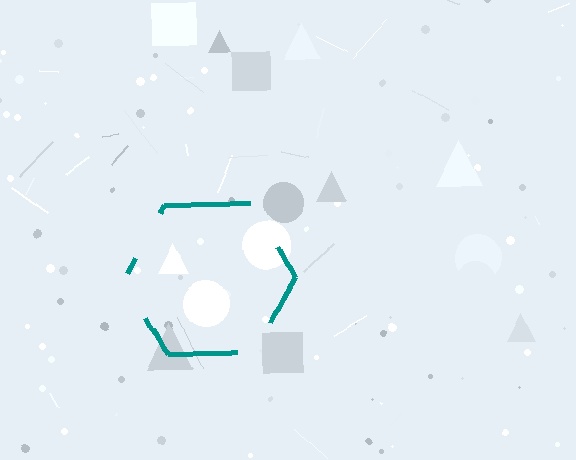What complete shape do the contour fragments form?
The contour fragments form a hexagon.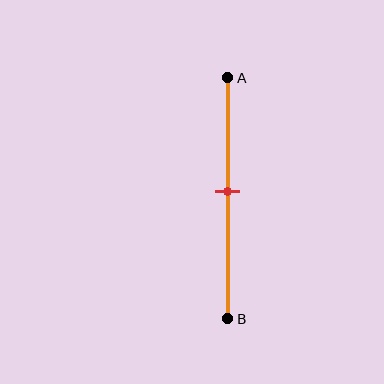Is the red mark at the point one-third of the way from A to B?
No, the mark is at about 45% from A, not at the 33% one-third point.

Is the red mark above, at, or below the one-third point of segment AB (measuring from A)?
The red mark is below the one-third point of segment AB.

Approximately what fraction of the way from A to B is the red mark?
The red mark is approximately 45% of the way from A to B.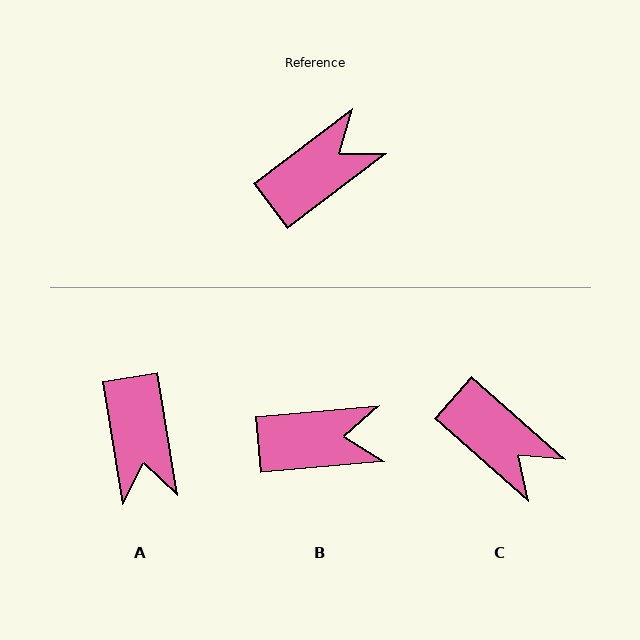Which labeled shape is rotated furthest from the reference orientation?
A, about 118 degrees away.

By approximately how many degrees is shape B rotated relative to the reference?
Approximately 32 degrees clockwise.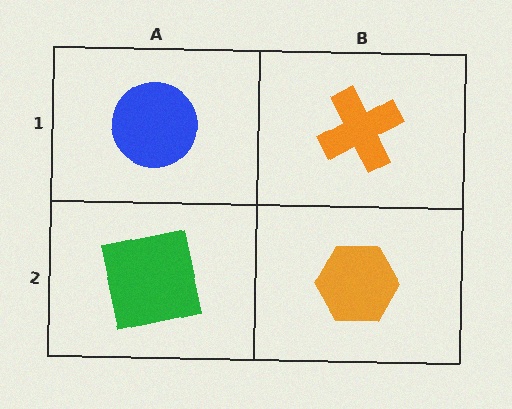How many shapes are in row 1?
2 shapes.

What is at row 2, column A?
A green square.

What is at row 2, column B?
An orange hexagon.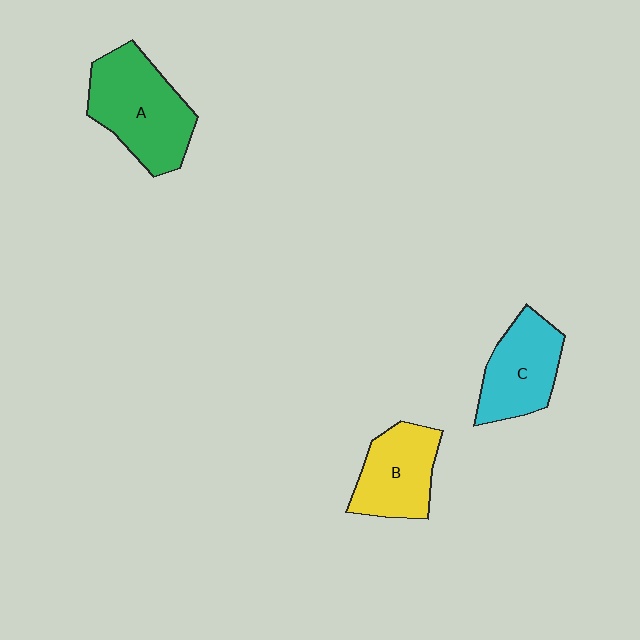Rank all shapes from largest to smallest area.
From largest to smallest: A (green), C (cyan), B (yellow).